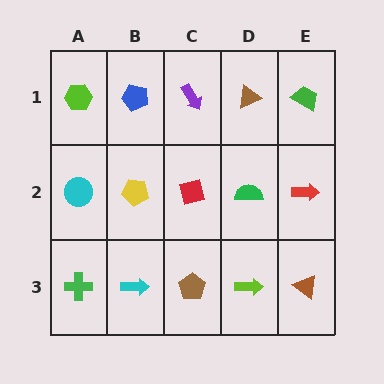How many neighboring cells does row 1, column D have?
3.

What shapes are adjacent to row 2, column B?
A blue pentagon (row 1, column B), a cyan arrow (row 3, column B), a cyan circle (row 2, column A), a red square (row 2, column C).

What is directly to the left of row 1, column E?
A brown triangle.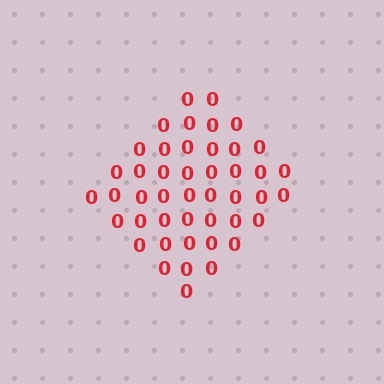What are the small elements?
The small elements are digit 0's.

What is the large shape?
The large shape is a diamond.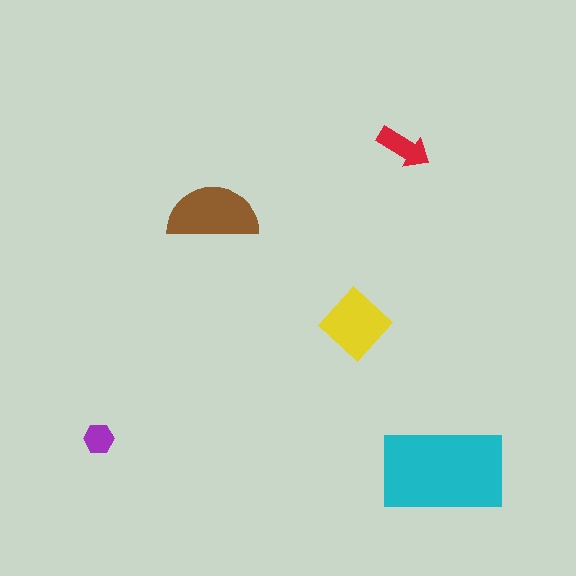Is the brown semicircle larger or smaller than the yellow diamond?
Larger.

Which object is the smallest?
The purple hexagon.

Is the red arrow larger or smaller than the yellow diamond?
Smaller.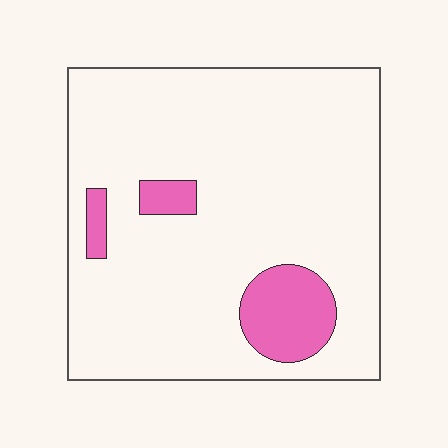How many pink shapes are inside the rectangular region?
3.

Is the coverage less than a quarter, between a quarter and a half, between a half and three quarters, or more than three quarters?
Less than a quarter.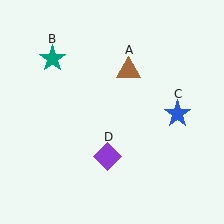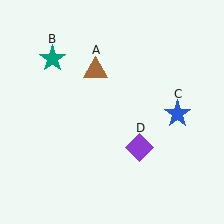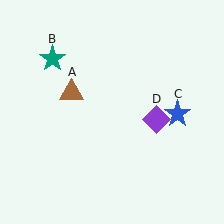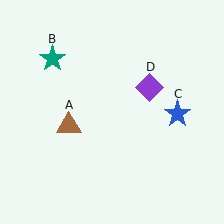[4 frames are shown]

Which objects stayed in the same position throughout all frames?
Teal star (object B) and blue star (object C) remained stationary.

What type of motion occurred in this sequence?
The brown triangle (object A), purple diamond (object D) rotated counterclockwise around the center of the scene.